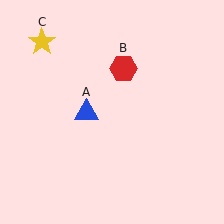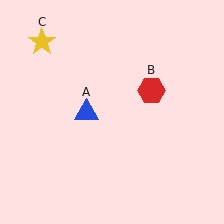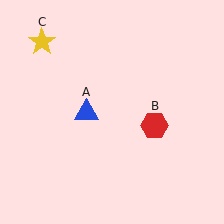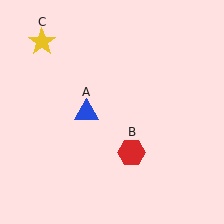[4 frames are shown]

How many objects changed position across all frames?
1 object changed position: red hexagon (object B).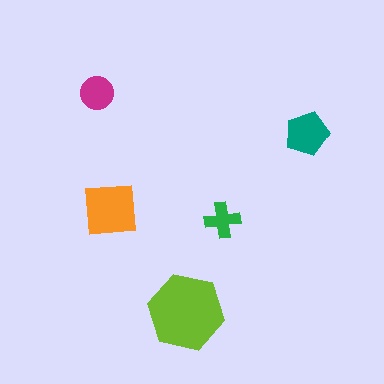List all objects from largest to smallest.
The lime hexagon, the orange square, the teal pentagon, the magenta circle, the green cross.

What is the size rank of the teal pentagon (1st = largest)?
3rd.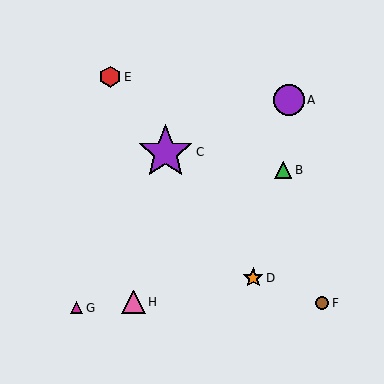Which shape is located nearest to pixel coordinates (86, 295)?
The magenta triangle (labeled G) at (76, 308) is nearest to that location.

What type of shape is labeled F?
Shape F is a brown circle.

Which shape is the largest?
The purple star (labeled C) is the largest.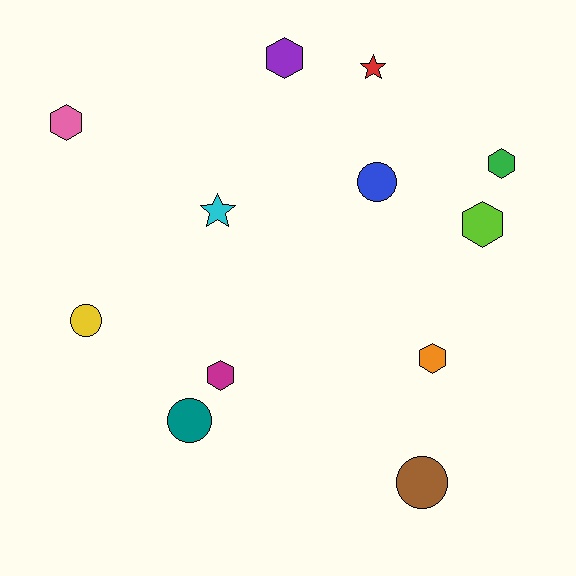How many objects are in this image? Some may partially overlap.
There are 12 objects.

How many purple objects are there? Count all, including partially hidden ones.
There is 1 purple object.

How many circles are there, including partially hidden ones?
There are 4 circles.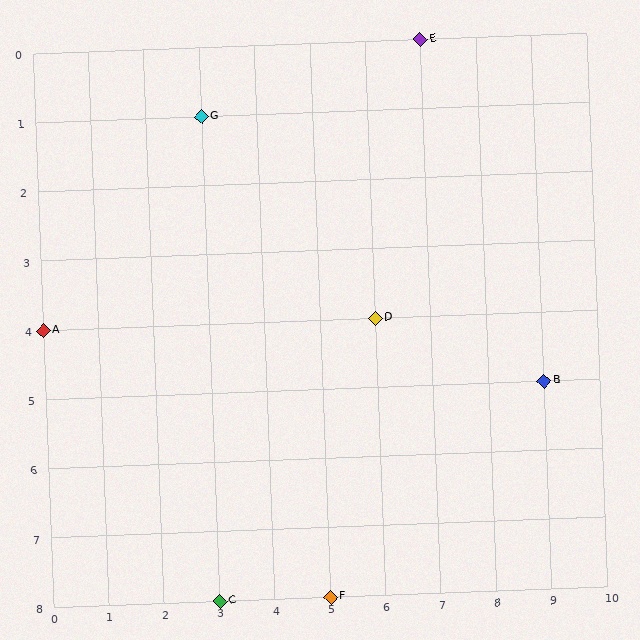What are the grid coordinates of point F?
Point F is at grid coordinates (5, 8).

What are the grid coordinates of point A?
Point A is at grid coordinates (0, 4).